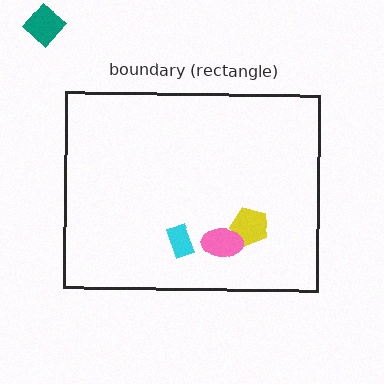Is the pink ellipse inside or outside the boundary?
Inside.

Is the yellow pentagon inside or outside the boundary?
Inside.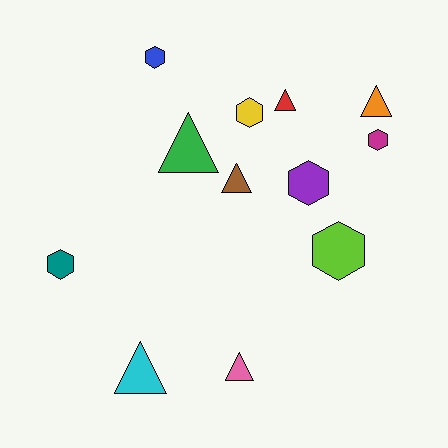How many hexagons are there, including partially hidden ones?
There are 6 hexagons.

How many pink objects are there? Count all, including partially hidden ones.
There is 1 pink object.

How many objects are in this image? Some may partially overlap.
There are 12 objects.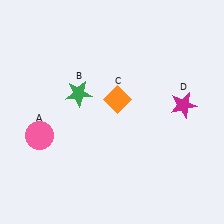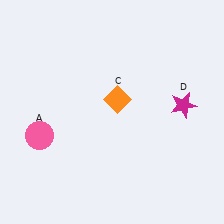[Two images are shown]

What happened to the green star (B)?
The green star (B) was removed in Image 2. It was in the top-left area of Image 1.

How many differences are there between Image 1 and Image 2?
There is 1 difference between the two images.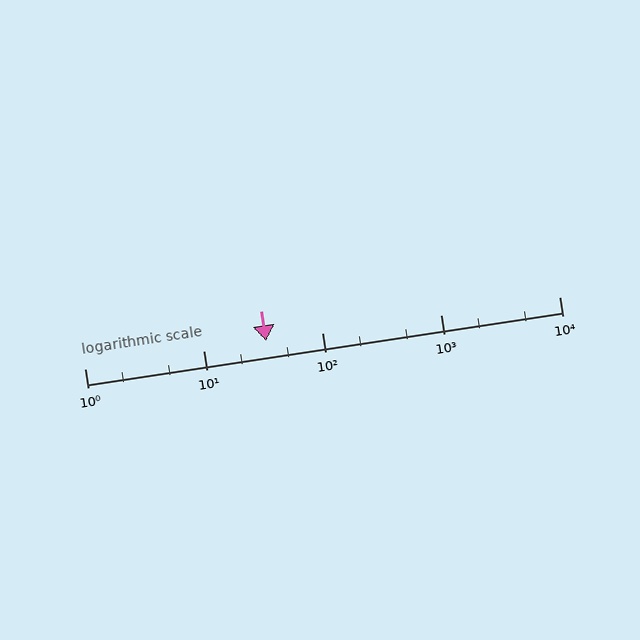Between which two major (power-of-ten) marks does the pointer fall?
The pointer is between 10 and 100.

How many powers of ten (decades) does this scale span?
The scale spans 4 decades, from 1 to 10000.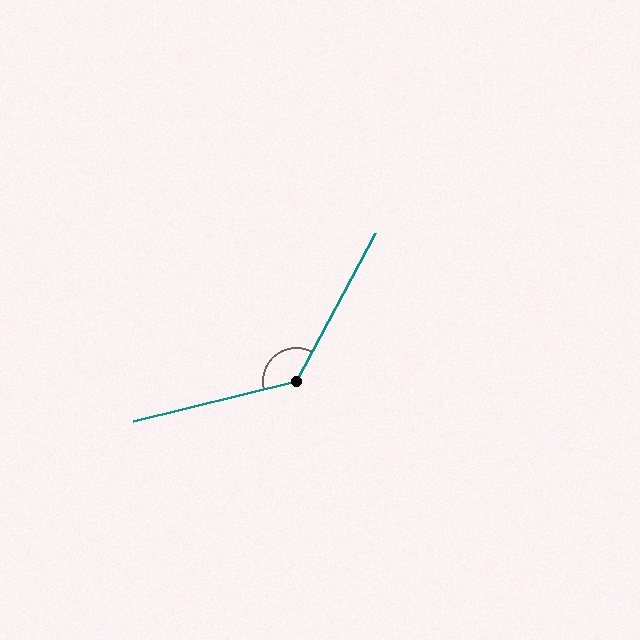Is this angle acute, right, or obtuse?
It is obtuse.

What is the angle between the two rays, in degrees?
Approximately 132 degrees.